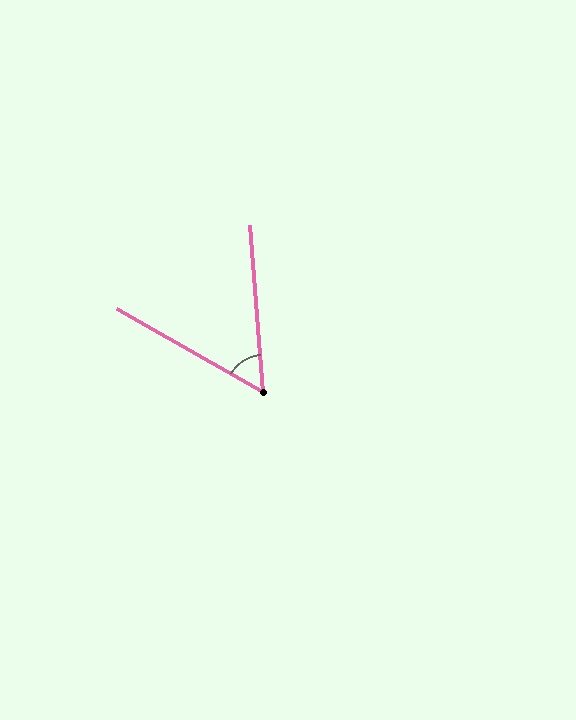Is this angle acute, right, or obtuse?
It is acute.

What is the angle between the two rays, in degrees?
Approximately 56 degrees.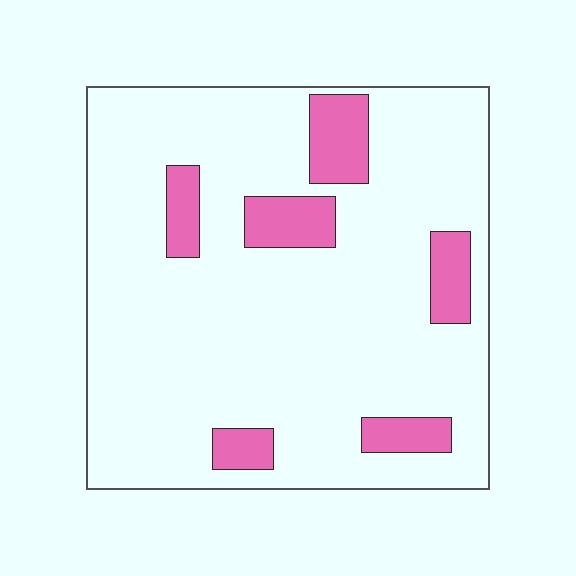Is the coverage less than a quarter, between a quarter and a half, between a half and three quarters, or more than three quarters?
Less than a quarter.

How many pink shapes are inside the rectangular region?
6.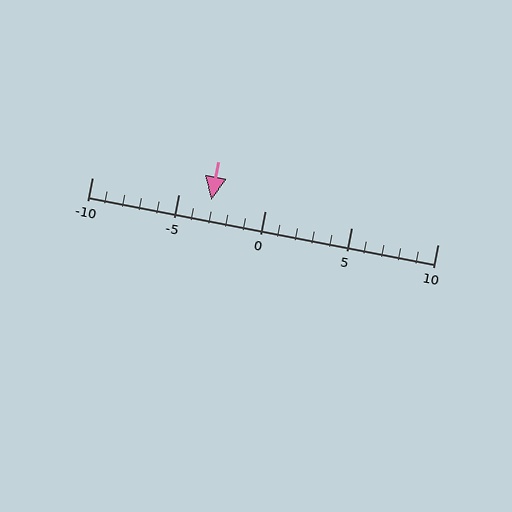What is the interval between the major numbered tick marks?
The major tick marks are spaced 5 units apart.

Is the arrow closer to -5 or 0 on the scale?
The arrow is closer to -5.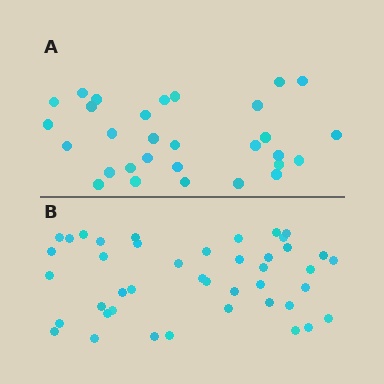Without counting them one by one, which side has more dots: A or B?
Region B (the bottom region) has more dots.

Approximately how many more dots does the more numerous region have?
Region B has approximately 15 more dots than region A.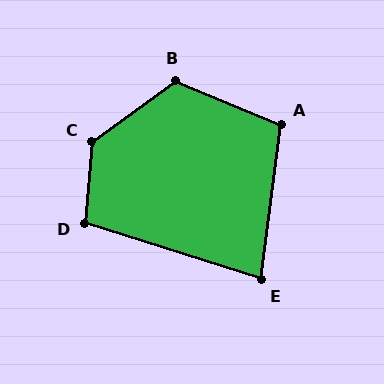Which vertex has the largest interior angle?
C, at approximately 131 degrees.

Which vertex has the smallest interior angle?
E, at approximately 80 degrees.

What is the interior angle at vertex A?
Approximately 105 degrees (obtuse).